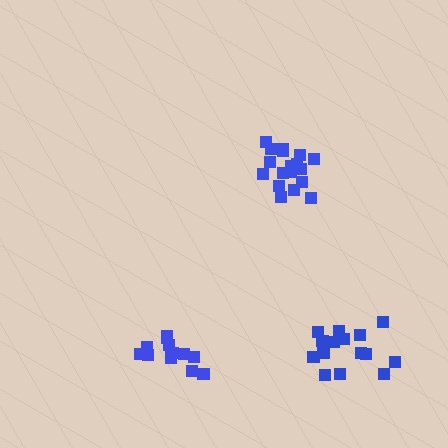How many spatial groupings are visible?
There are 3 spatial groupings.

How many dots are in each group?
Group 1: 19 dots, Group 2: 13 dots, Group 3: 15 dots (47 total).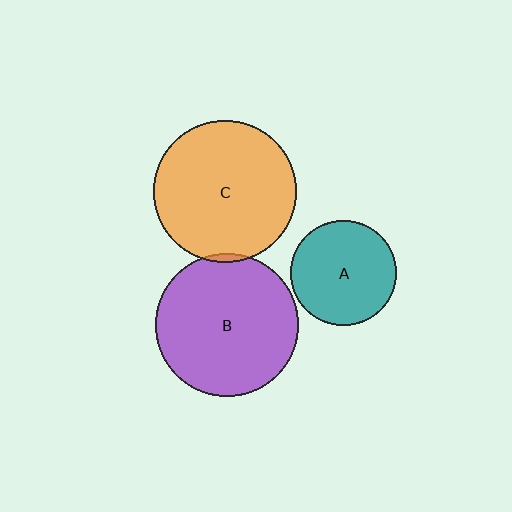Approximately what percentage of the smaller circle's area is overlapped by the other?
Approximately 5%.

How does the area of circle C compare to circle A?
Approximately 1.8 times.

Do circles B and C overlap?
Yes.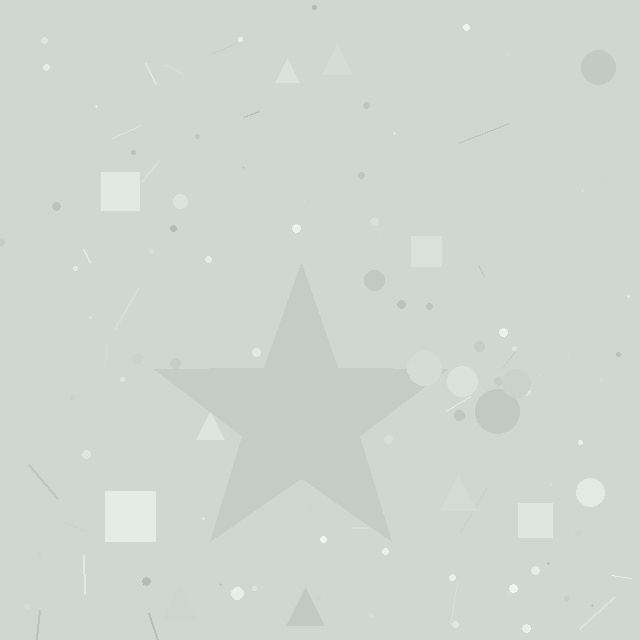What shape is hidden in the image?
A star is hidden in the image.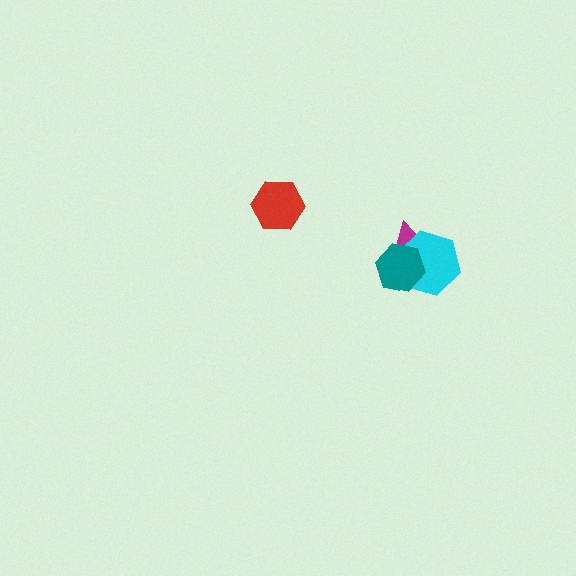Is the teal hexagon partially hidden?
No, no other shape covers it.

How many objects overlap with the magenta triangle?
2 objects overlap with the magenta triangle.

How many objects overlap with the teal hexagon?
2 objects overlap with the teal hexagon.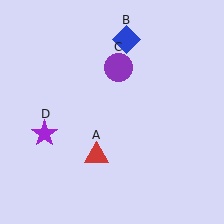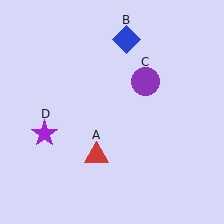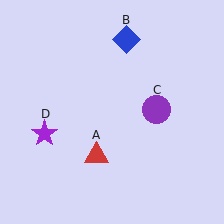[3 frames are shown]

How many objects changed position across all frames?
1 object changed position: purple circle (object C).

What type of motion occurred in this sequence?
The purple circle (object C) rotated clockwise around the center of the scene.